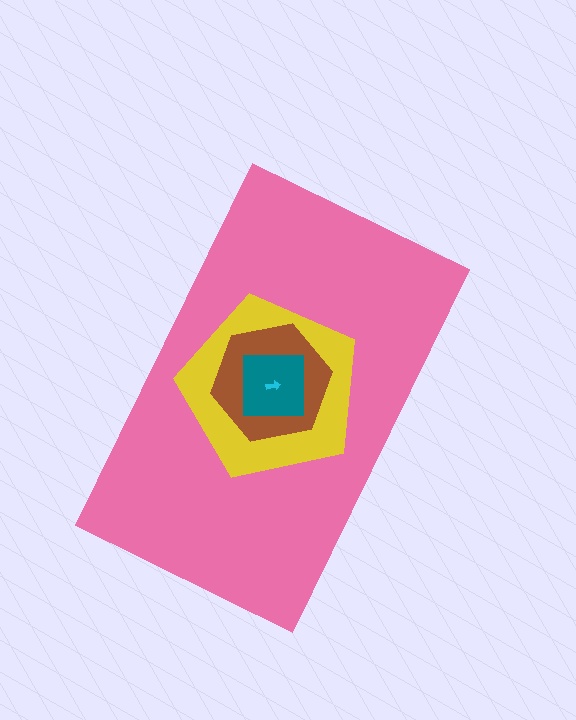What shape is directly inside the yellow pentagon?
The brown hexagon.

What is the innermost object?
The cyan arrow.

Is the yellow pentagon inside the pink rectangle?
Yes.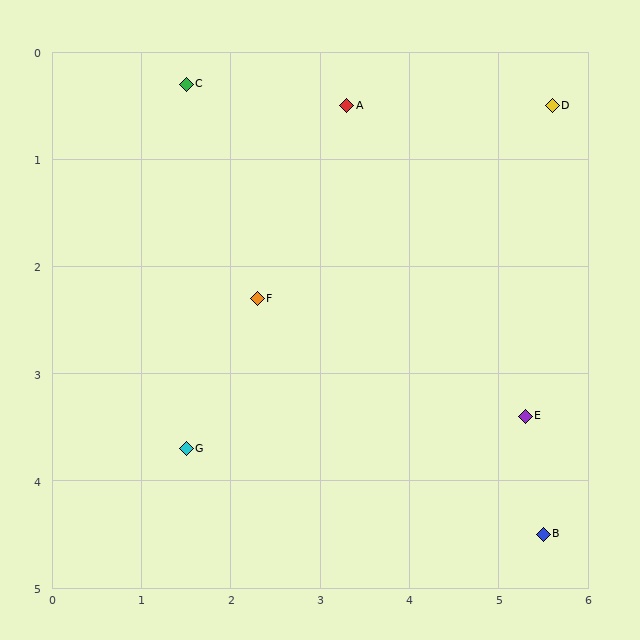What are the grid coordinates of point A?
Point A is at approximately (3.3, 0.5).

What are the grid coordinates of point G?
Point G is at approximately (1.5, 3.7).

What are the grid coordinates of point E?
Point E is at approximately (5.3, 3.4).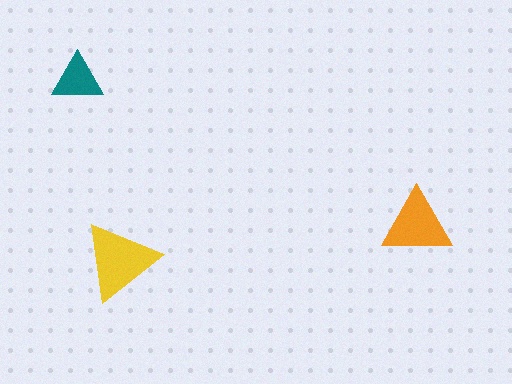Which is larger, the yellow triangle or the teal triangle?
The yellow one.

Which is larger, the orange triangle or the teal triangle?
The orange one.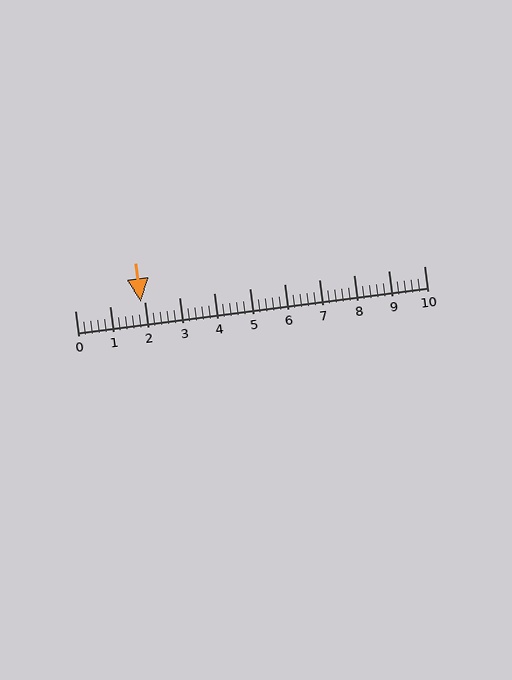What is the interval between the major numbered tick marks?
The major tick marks are spaced 1 units apart.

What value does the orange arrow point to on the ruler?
The orange arrow points to approximately 1.9.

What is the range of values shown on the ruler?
The ruler shows values from 0 to 10.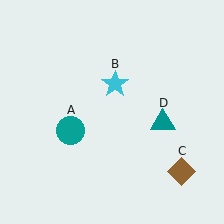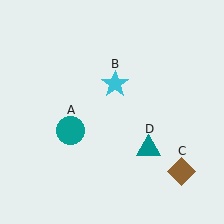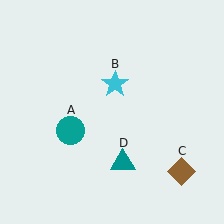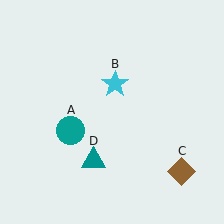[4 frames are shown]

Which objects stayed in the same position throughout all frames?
Teal circle (object A) and cyan star (object B) and brown diamond (object C) remained stationary.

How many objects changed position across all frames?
1 object changed position: teal triangle (object D).